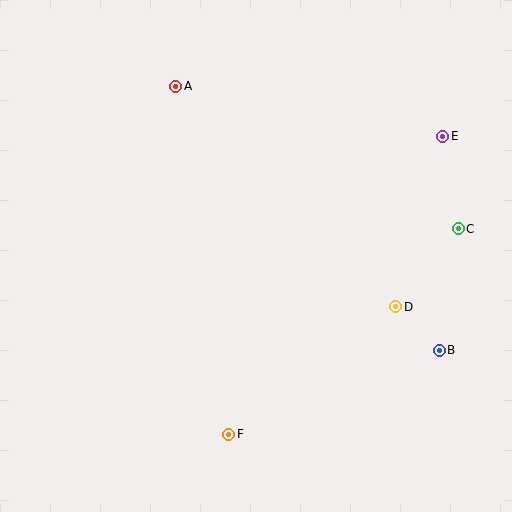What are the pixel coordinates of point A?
Point A is at (176, 86).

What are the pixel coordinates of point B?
Point B is at (439, 350).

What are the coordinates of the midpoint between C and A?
The midpoint between C and A is at (317, 157).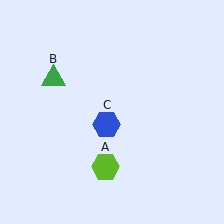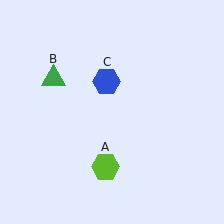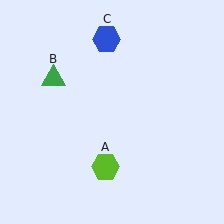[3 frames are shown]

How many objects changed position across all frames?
1 object changed position: blue hexagon (object C).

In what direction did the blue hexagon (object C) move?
The blue hexagon (object C) moved up.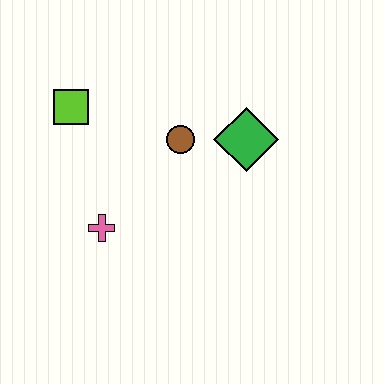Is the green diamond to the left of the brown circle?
No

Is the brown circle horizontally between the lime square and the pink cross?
No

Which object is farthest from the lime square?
The green diamond is farthest from the lime square.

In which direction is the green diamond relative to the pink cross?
The green diamond is to the right of the pink cross.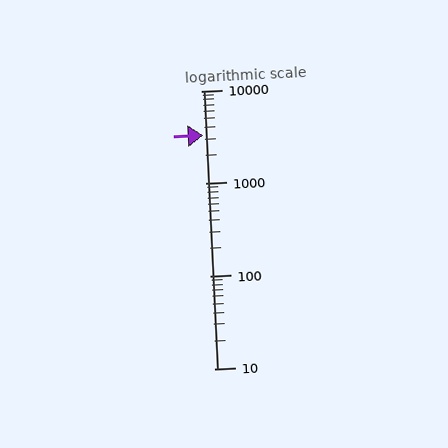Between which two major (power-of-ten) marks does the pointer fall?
The pointer is between 1000 and 10000.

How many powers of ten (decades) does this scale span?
The scale spans 3 decades, from 10 to 10000.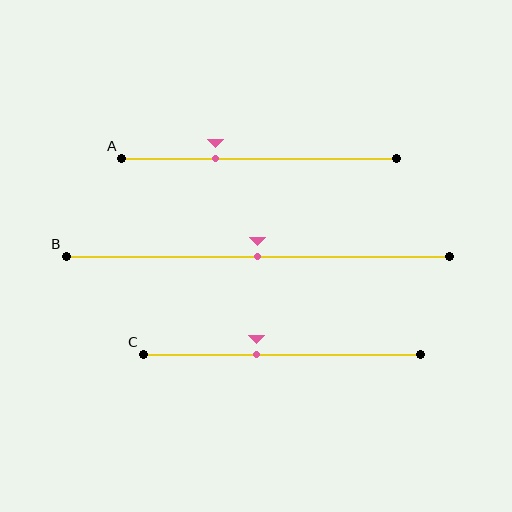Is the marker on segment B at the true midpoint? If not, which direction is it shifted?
Yes, the marker on segment B is at the true midpoint.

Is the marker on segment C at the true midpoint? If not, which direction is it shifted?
No, the marker on segment C is shifted to the left by about 9% of the segment length.